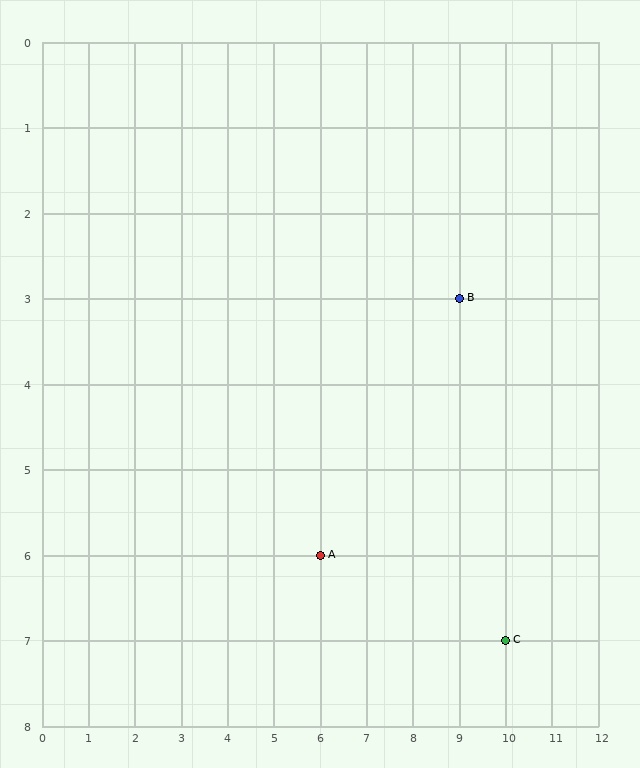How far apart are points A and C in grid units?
Points A and C are 4 columns and 1 row apart (about 4.1 grid units diagonally).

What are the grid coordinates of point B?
Point B is at grid coordinates (9, 3).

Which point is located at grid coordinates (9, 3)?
Point B is at (9, 3).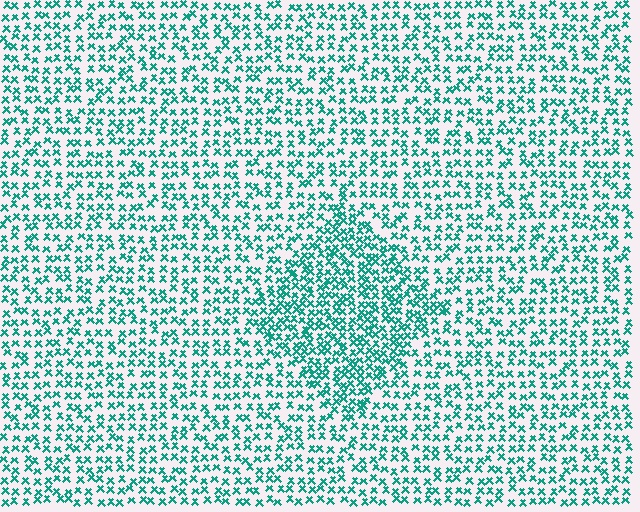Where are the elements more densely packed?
The elements are more densely packed inside the diamond boundary.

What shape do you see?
I see a diamond.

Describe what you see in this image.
The image contains small teal elements arranged at two different densities. A diamond-shaped region is visible where the elements are more densely packed than the surrounding area.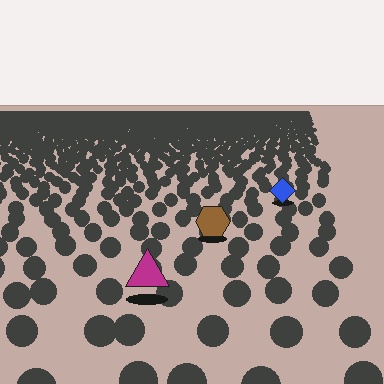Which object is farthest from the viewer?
The blue diamond is farthest from the viewer. It appears smaller and the ground texture around it is denser.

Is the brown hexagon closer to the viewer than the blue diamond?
Yes. The brown hexagon is closer — you can tell from the texture gradient: the ground texture is coarser near it.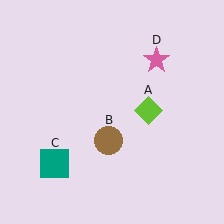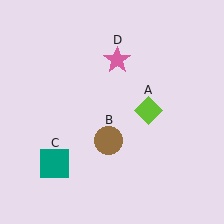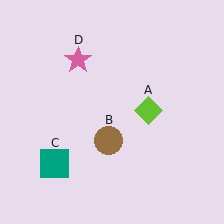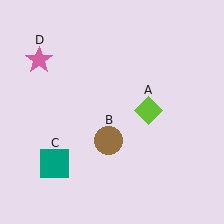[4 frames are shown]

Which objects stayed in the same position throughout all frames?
Lime diamond (object A) and brown circle (object B) and teal square (object C) remained stationary.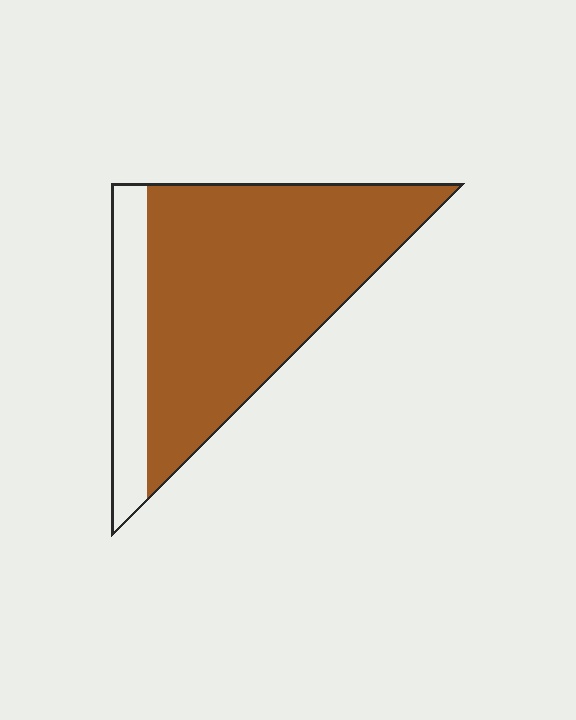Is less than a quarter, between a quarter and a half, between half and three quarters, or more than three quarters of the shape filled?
More than three quarters.